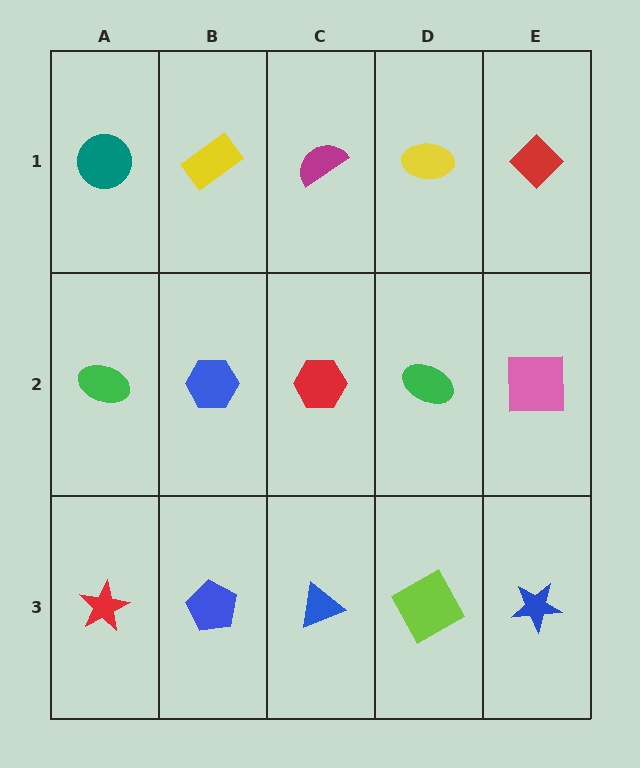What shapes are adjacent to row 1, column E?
A pink square (row 2, column E), a yellow ellipse (row 1, column D).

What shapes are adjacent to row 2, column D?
A yellow ellipse (row 1, column D), a lime square (row 3, column D), a red hexagon (row 2, column C), a pink square (row 2, column E).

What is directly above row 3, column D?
A green ellipse.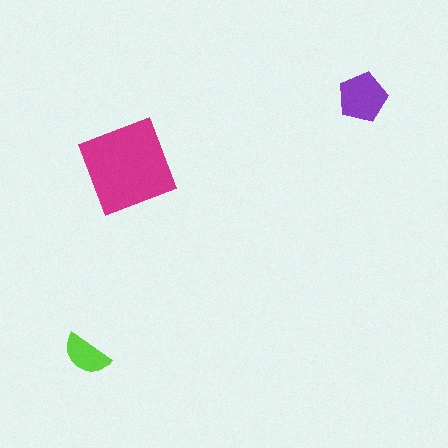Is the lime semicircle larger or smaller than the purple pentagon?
Smaller.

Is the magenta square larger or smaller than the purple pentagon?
Larger.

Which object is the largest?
The magenta square.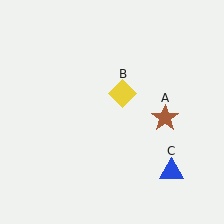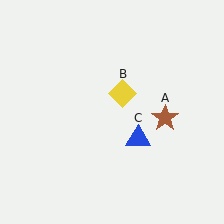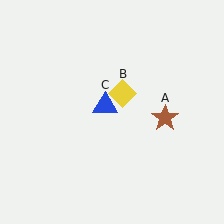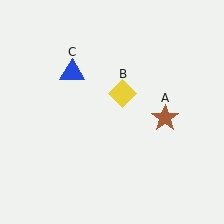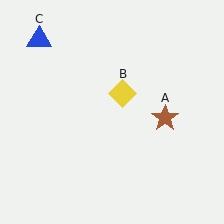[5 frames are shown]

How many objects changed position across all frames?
1 object changed position: blue triangle (object C).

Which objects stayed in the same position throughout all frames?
Brown star (object A) and yellow diamond (object B) remained stationary.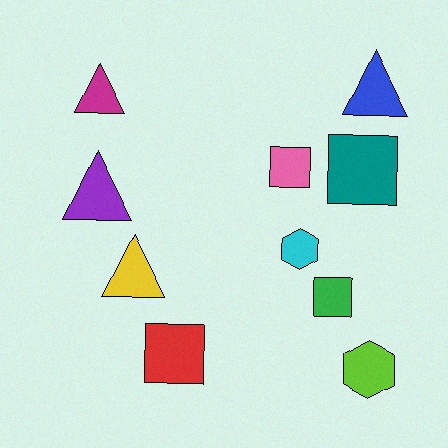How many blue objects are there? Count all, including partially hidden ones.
There is 1 blue object.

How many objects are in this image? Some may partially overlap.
There are 10 objects.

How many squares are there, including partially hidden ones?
There are 4 squares.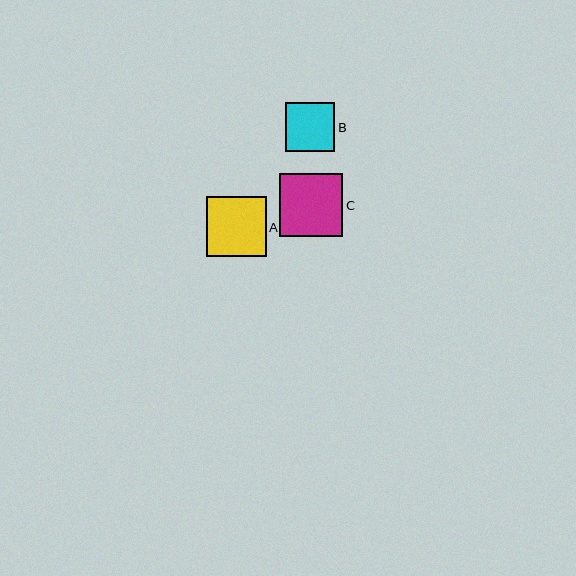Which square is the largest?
Square C is the largest with a size of approximately 63 pixels.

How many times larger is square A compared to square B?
Square A is approximately 1.2 times the size of square B.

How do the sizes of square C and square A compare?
Square C and square A are approximately the same size.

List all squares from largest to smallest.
From largest to smallest: C, A, B.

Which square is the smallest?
Square B is the smallest with a size of approximately 50 pixels.